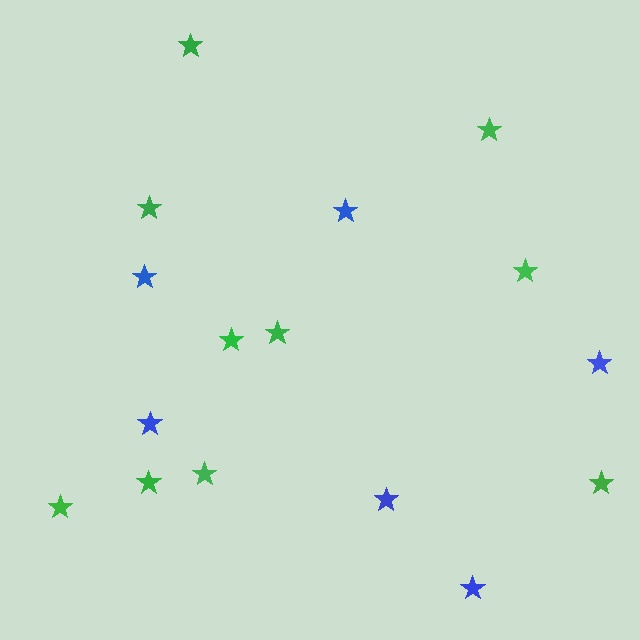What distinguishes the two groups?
There are 2 groups: one group of green stars (10) and one group of blue stars (6).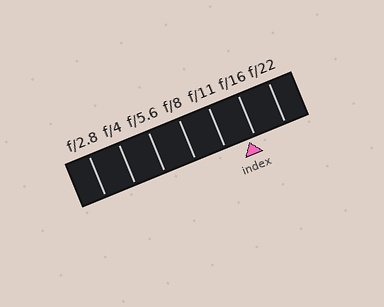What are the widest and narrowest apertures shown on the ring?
The widest aperture shown is f/2.8 and the narrowest is f/22.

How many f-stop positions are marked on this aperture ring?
There are 7 f-stop positions marked.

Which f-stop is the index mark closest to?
The index mark is closest to f/16.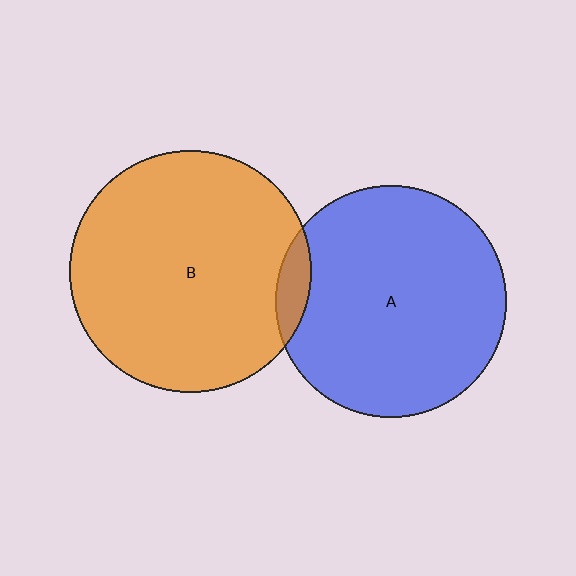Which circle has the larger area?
Circle B (orange).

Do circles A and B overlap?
Yes.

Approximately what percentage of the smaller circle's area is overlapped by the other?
Approximately 5%.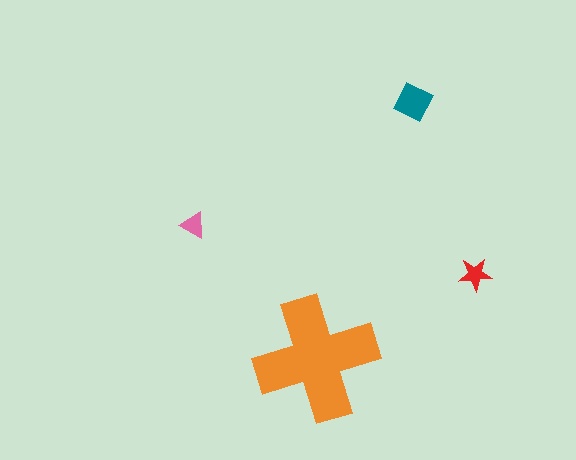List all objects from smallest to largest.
The pink triangle, the red star, the teal diamond, the orange cross.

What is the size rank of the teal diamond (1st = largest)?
2nd.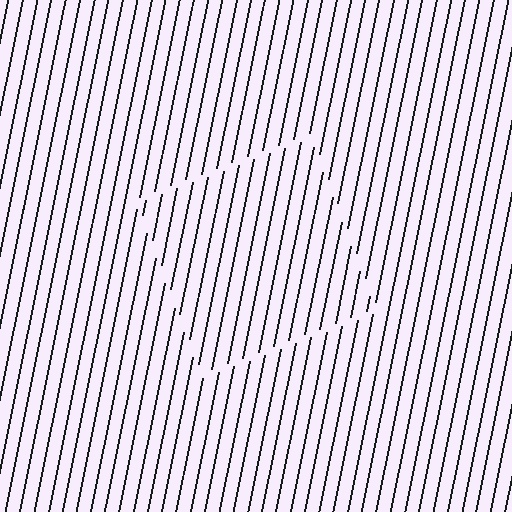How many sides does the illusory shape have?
4 sides — the line-ends trace a square.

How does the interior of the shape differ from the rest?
The interior of the shape contains the same grating, shifted by half a period — the contour is defined by the phase discontinuity where line-ends from the inner and outer gratings abut.